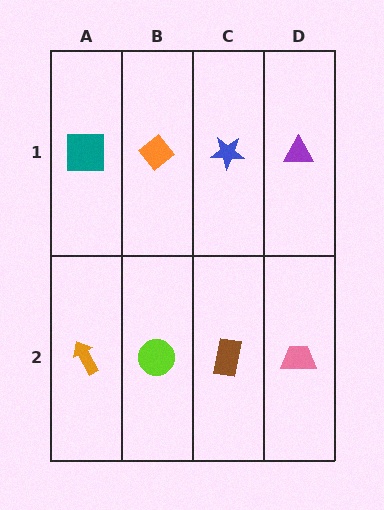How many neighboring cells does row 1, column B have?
3.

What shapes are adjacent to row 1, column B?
A lime circle (row 2, column B), a teal square (row 1, column A), a blue star (row 1, column C).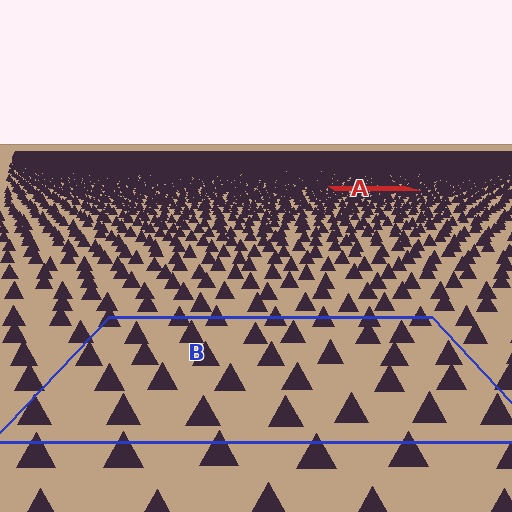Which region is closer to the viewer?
Region B is closer. The texture elements there are larger and more spread out.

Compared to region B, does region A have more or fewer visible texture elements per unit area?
Region A has more texture elements per unit area — they are packed more densely because it is farther away.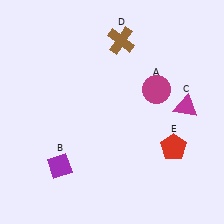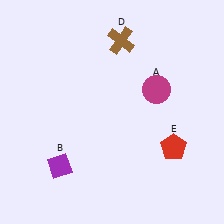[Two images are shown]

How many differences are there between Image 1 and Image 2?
There is 1 difference between the two images.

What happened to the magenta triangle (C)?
The magenta triangle (C) was removed in Image 2. It was in the top-right area of Image 1.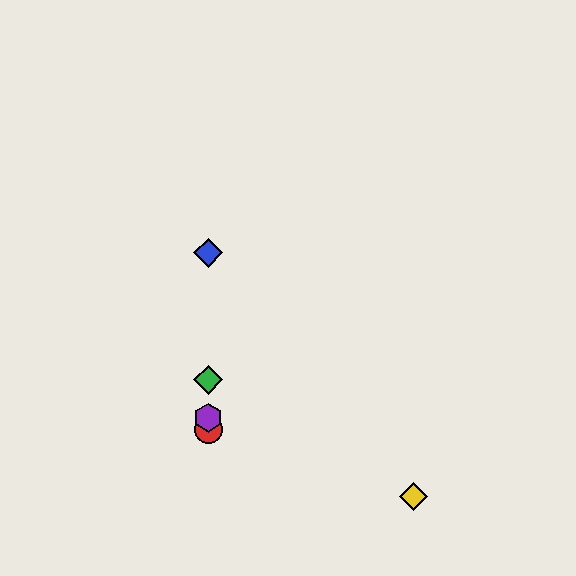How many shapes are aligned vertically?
4 shapes (the red circle, the blue diamond, the green diamond, the purple hexagon) are aligned vertically.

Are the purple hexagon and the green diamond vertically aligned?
Yes, both are at x≈208.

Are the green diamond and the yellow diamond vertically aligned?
No, the green diamond is at x≈208 and the yellow diamond is at x≈413.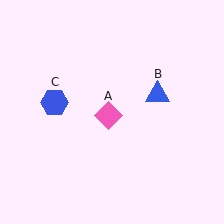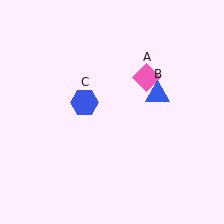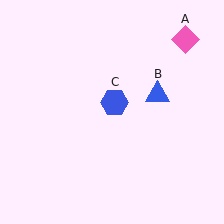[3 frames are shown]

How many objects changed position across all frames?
2 objects changed position: pink diamond (object A), blue hexagon (object C).